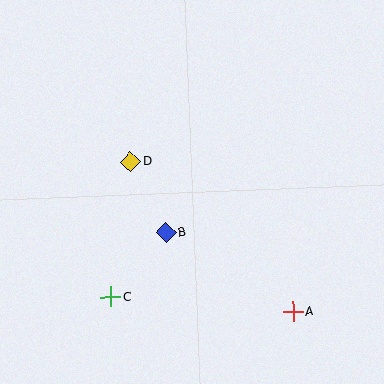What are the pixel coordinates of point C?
Point C is at (111, 297).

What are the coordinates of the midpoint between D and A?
The midpoint between D and A is at (212, 237).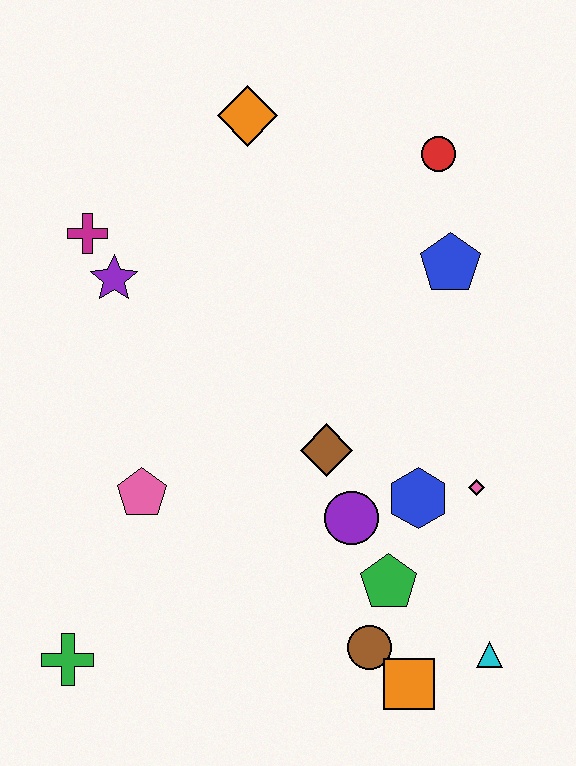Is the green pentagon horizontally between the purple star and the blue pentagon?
Yes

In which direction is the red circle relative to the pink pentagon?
The red circle is above the pink pentagon.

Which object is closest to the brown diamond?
The purple circle is closest to the brown diamond.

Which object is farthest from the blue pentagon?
The green cross is farthest from the blue pentagon.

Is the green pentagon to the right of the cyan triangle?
No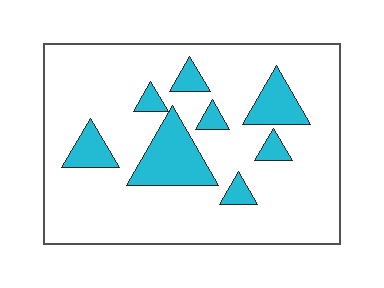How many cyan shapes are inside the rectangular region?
8.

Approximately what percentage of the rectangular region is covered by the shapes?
Approximately 20%.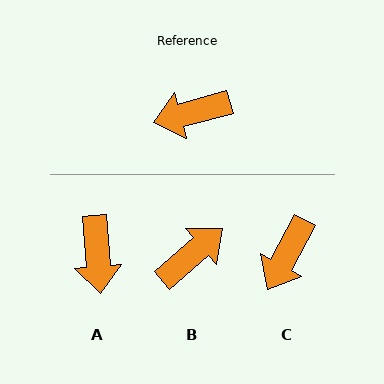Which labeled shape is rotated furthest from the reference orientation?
B, about 155 degrees away.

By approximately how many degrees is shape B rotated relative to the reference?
Approximately 155 degrees clockwise.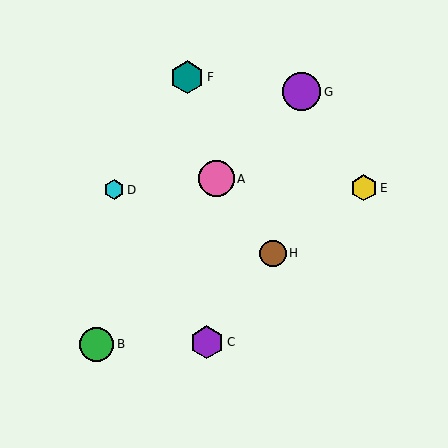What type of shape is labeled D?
Shape D is a cyan hexagon.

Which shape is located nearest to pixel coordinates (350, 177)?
The yellow hexagon (labeled E) at (364, 188) is nearest to that location.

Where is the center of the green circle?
The center of the green circle is at (96, 344).